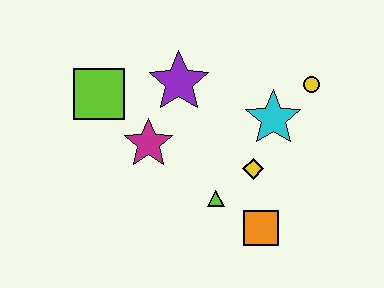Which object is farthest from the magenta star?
The yellow circle is farthest from the magenta star.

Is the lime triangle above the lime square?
No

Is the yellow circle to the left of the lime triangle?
No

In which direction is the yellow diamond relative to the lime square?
The yellow diamond is to the right of the lime square.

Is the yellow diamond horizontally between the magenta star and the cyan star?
Yes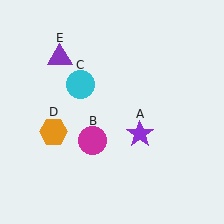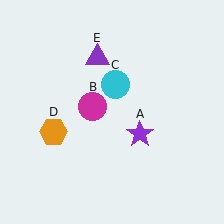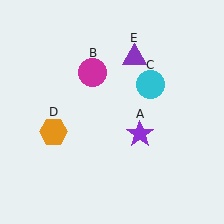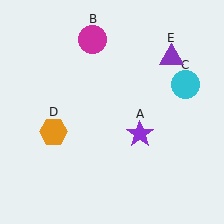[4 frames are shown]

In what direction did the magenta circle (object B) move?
The magenta circle (object B) moved up.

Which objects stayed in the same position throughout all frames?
Purple star (object A) and orange hexagon (object D) remained stationary.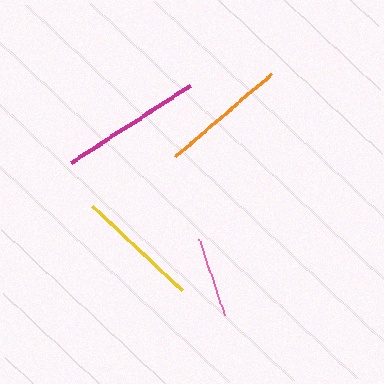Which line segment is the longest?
The magenta line is the longest at approximately 142 pixels.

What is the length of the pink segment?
The pink segment is approximately 80 pixels long.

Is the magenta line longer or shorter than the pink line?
The magenta line is longer than the pink line.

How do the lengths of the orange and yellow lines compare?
The orange and yellow lines are approximately the same length.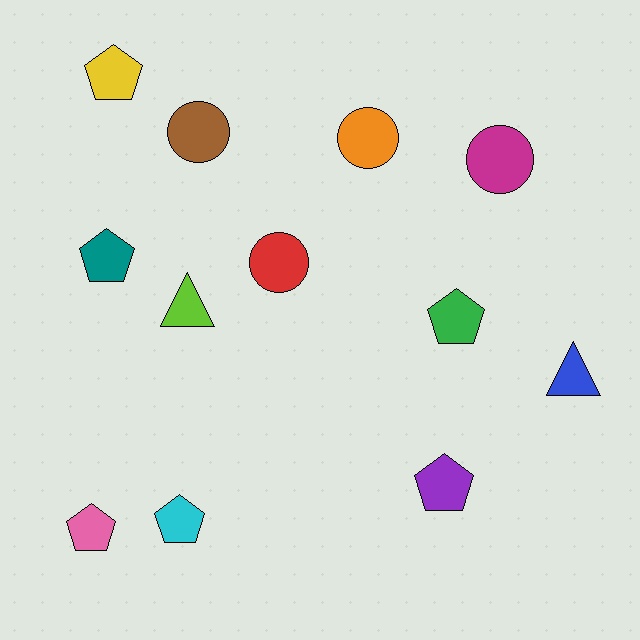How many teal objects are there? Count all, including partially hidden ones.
There is 1 teal object.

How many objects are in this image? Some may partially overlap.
There are 12 objects.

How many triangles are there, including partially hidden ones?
There are 2 triangles.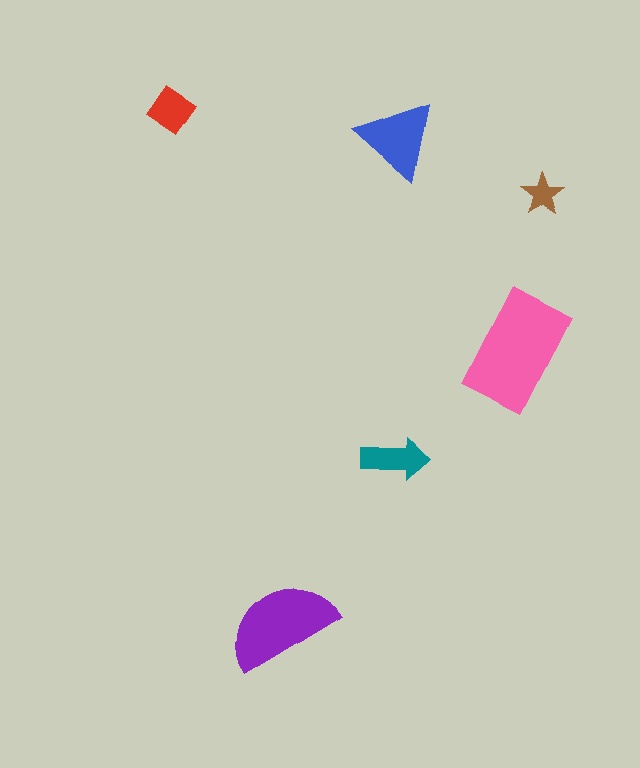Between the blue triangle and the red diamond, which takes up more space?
The blue triangle.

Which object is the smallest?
The brown star.